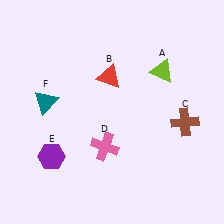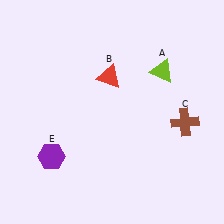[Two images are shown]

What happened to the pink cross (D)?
The pink cross (D) was removed in Image 2. It was in the bottom-left area of Image 1.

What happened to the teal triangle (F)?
The teal triangle (F) was removed in Image 2. It was in the top-left area of Image 1.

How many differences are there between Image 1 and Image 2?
There are 2 differences between the two images.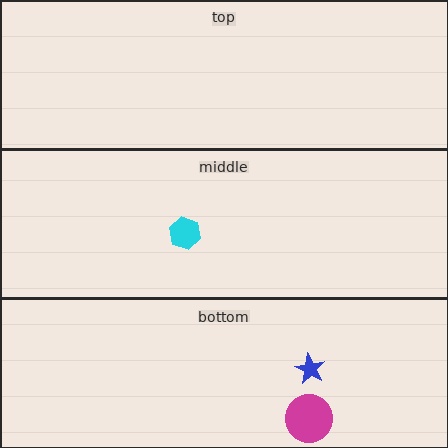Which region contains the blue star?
The bottom region.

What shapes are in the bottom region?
The magenta circle, the blue star.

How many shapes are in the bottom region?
2.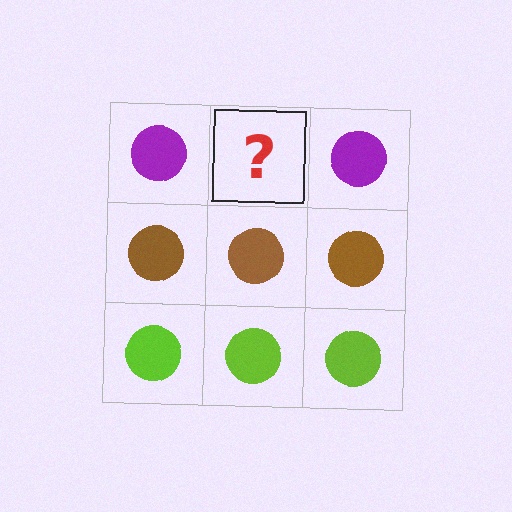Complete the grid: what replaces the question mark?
The question mark should be replaced with a purple circle.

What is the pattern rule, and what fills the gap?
The rule is that each row has a consistent color. The gap should be filled with a purple circle.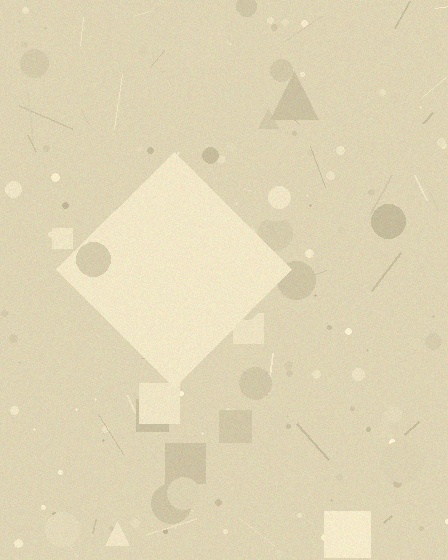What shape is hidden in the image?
A diamond is hidden in the image.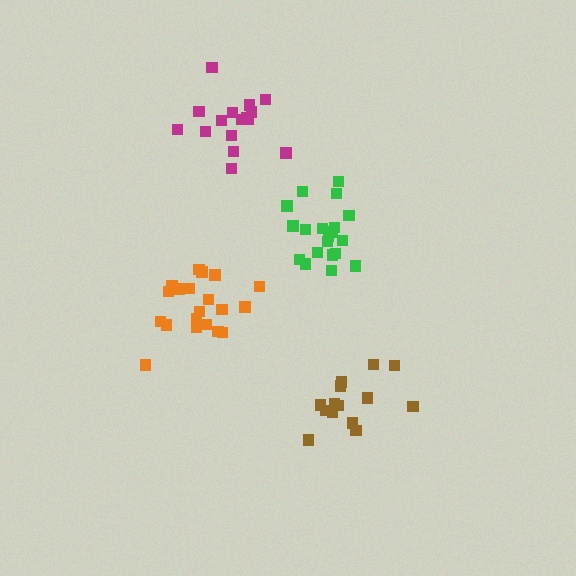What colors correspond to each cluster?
The clusters are colored: brown, green, orange, magenta.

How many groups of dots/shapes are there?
There are 4 groups.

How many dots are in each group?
Group 1: 14 dots, Group 2: 20 dots, Group 3: 20 dots, Group 4: 16 dots (70 total).